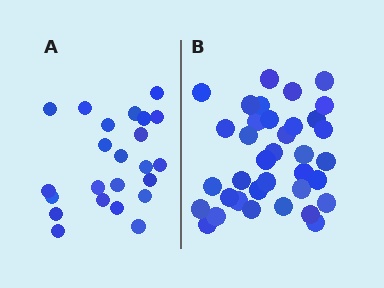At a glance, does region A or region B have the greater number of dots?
Region B (the right region) has more dots.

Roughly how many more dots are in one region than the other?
Region B has approximately 15 more dots than region A.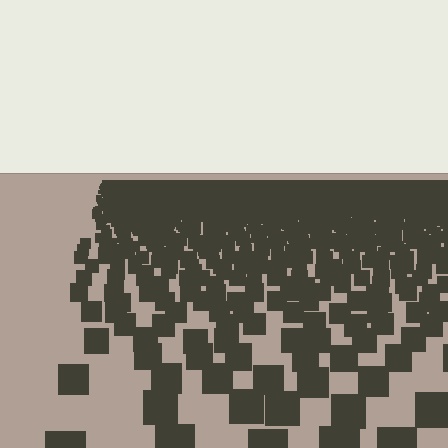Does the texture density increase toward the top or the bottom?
Density increases toward the top.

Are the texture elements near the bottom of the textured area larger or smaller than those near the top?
Larger. Near the bottom, elements are closer to the viewer and appear at a bigger on-screen size.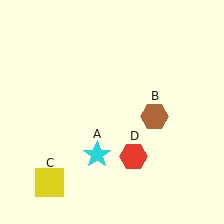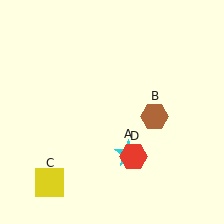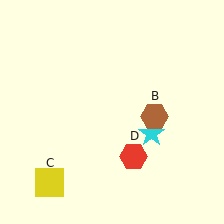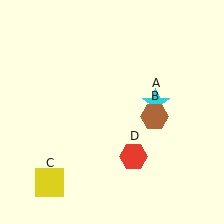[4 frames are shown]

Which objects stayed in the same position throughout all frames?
Brown hexagon (object B) and yellow square (object C) and red hexagon (object D) remained stationary.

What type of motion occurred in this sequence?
The cyan star (object A) rotated counterclockwise around the center of the scene.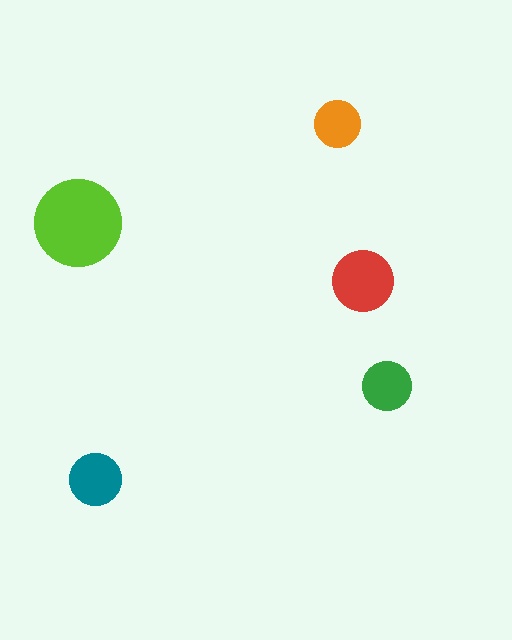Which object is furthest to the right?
The green circle is rightmost.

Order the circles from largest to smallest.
the lime one, the red one, the teal one, the green one, the orange one.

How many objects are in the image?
There are 5 objects in the image.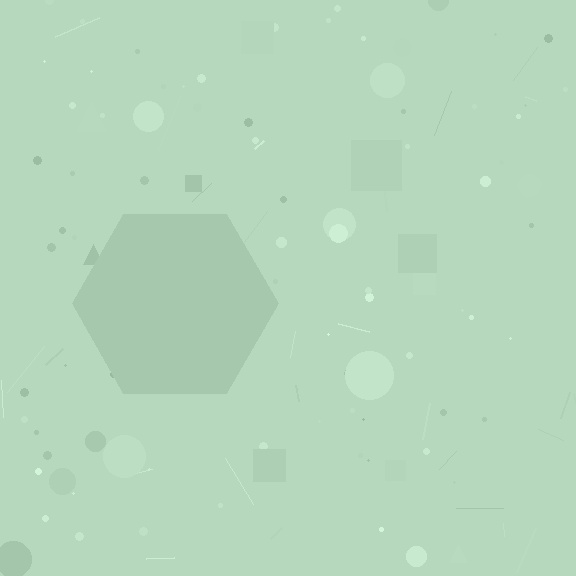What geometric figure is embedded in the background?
A hexagon is embedded in the background.